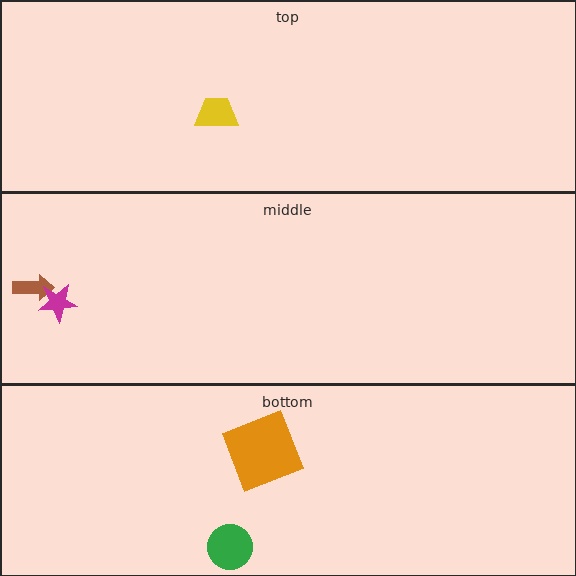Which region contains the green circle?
The bottom region.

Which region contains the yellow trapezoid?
The top region.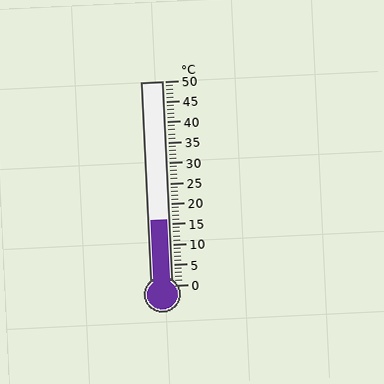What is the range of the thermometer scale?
The thermometer scale ranges from 0°C to 50°C.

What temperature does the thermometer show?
The thermometer shows approximately 16°C.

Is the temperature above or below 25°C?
The temperature is below 25°C.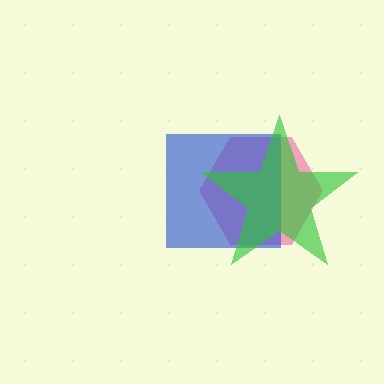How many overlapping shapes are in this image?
There are 3 overlapping shapes in the image.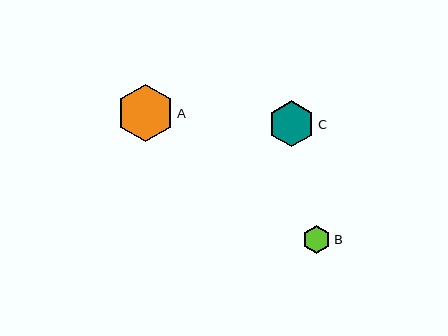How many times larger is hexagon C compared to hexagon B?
Hexagon C is approximately 1.6 times the size of hexagon B.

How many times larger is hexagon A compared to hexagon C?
Hexagon A is approximately 1.2 times the size of hexagon C.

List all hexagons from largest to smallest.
From largest to smallest: A, C, B.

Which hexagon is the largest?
Hexagon A is the largest with a size of approximately 57 pixels.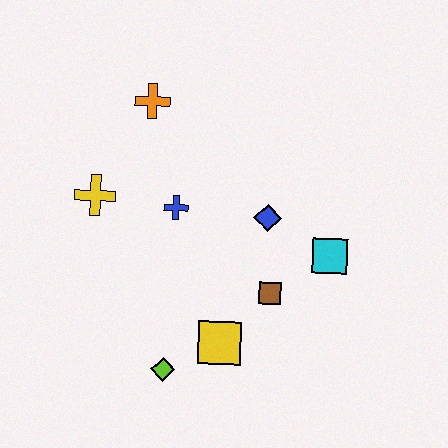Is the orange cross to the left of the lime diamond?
Yes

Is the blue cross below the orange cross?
Yes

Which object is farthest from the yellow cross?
The cyan square is farthest from the yellow cross.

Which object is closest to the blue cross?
The yellow cross is closest to the blue cross.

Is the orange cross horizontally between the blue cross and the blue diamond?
No